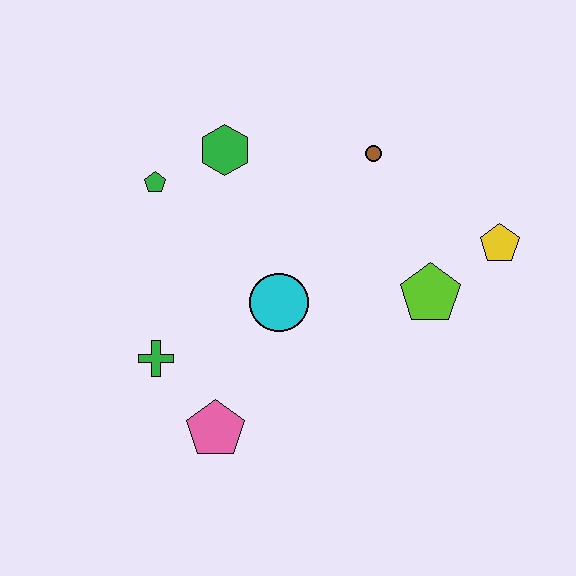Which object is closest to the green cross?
The pink pentagon is closest to the green cross.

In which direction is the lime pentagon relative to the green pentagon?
The lime pentagon is to the right of the green pentagon.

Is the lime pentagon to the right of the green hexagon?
Yes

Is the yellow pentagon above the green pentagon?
No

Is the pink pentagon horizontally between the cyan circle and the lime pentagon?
No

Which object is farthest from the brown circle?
The pink pentagon is farthest from the brown circle.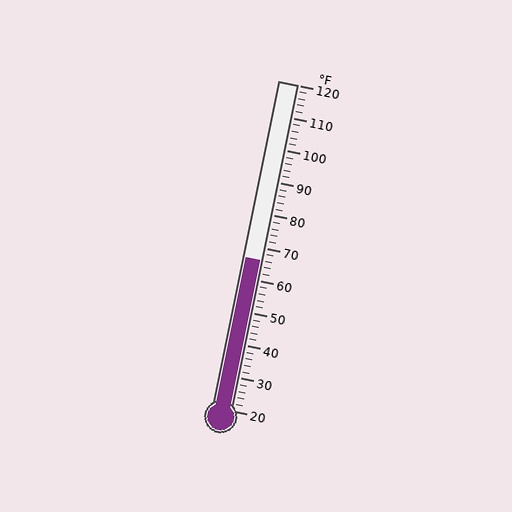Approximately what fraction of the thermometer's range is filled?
The thermometer is filled to approximately 45% of its range.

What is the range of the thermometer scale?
The thermometer scale ranges from 20°F to 120°F.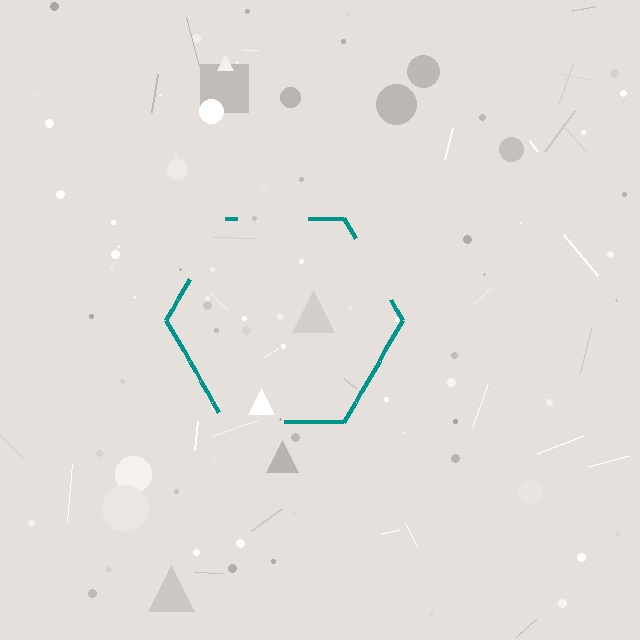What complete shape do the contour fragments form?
The contour fragments form a hexagon.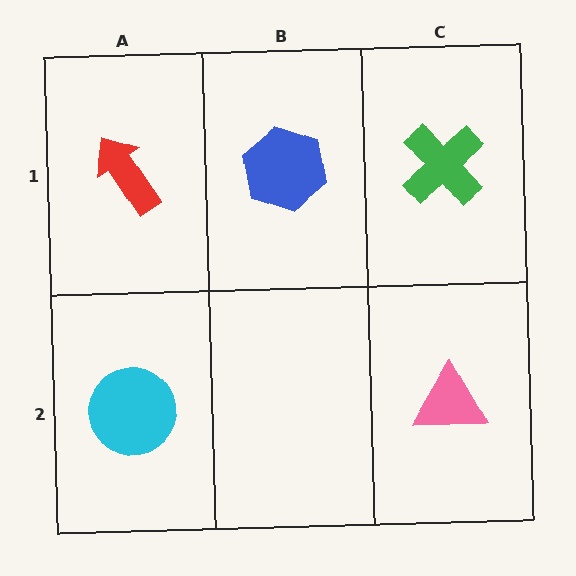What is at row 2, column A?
A cyan circle.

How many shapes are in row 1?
3 shapes.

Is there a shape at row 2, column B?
No, that cell is empty.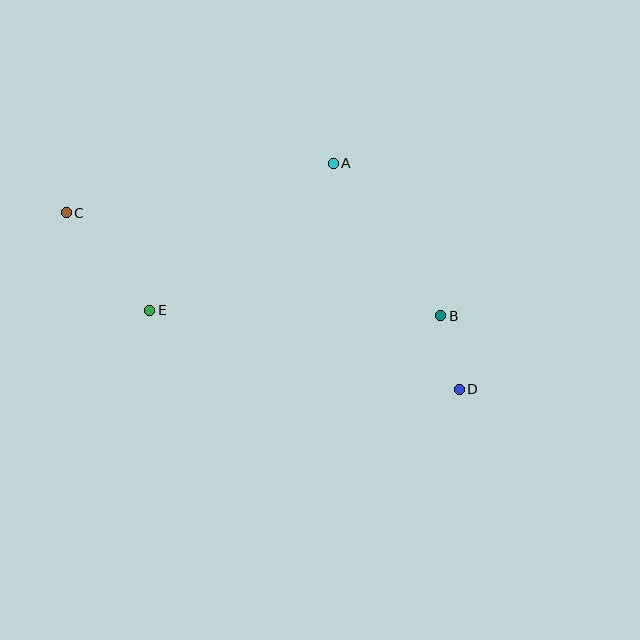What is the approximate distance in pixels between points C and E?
The distance between C and E is approximately 129 pixels.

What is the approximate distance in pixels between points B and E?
The distance between B and E is approximately 291 pixels.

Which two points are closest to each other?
Points B and D are closest to each other.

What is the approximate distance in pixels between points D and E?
The distance between D and E is approximately 319 pixels.